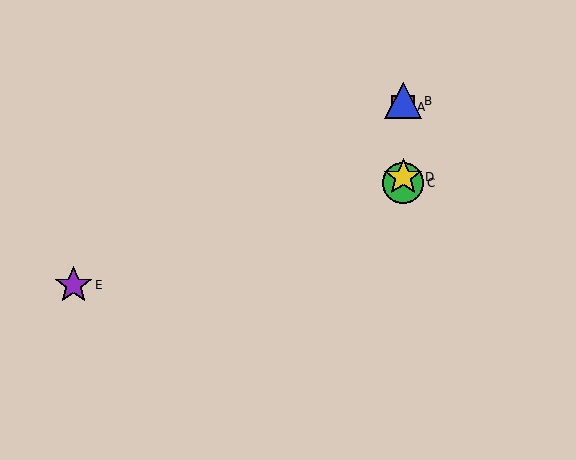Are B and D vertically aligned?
Yes, both are at x≈403.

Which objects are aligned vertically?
Objects A, B, C, D are aligned vertically.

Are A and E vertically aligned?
No, A is at x≈403 and E is at x≈74.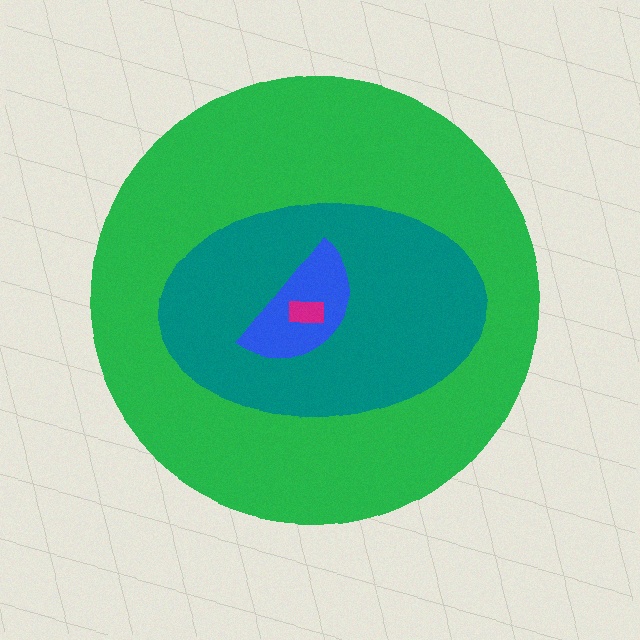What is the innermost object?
The magenta rectangle.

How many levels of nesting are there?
4.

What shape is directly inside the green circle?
The teal ellipse.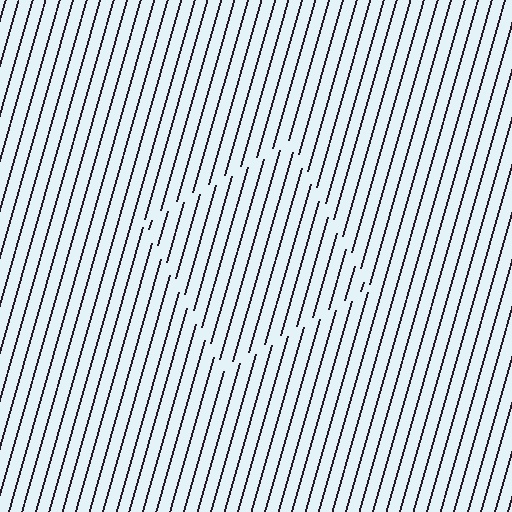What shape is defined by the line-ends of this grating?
An illusory square. The interior of the shape contains the same grating, shifted by half a period — the contour is defined by the phase discontinuity where line-ends from the inner and outer gratings abut.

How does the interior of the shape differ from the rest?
The interior of the shape contains the same grating, shifted by half a period — the contour is defined by the phase discontinuity where line-ends from the inner and outer gratings abut.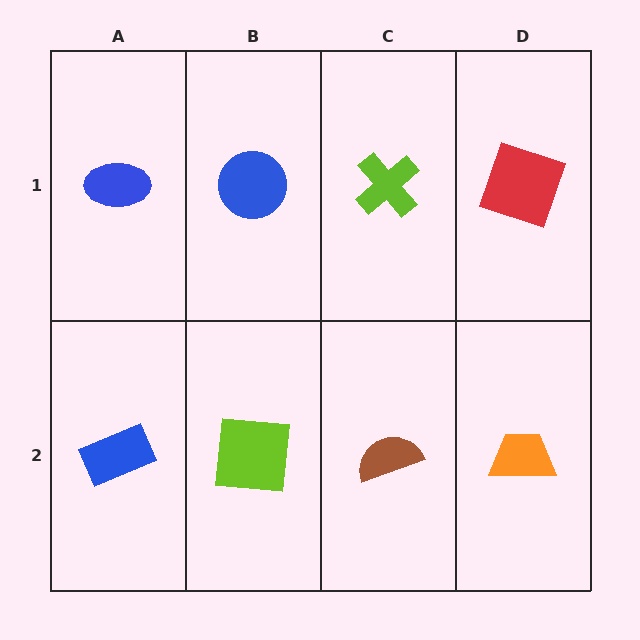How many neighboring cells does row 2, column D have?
2.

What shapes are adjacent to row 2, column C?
A lime cross (row 1, column C), a lime square (row 2, column B), an orange trapezoid (row 2, column D).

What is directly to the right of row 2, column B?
A brown semicircle.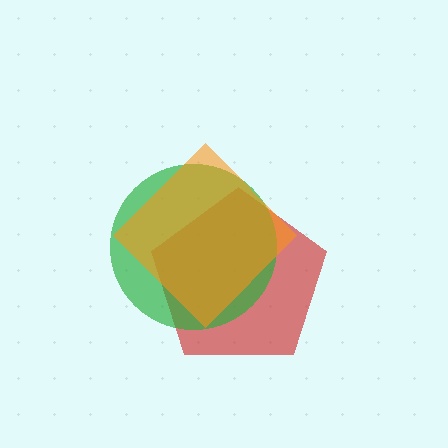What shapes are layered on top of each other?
The layered shapes are: a red pentagon, a green circle, an orange diamond.